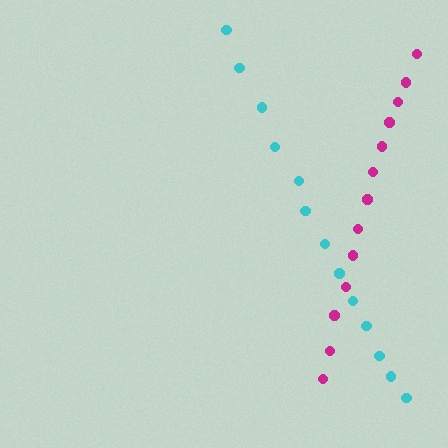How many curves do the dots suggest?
There are 2 distinct paths.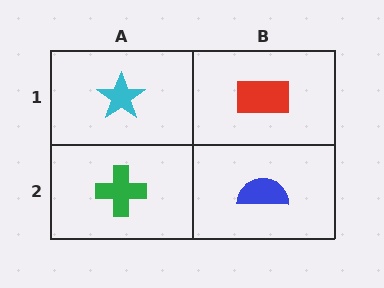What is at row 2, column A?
A green cross.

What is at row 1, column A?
A cyan star.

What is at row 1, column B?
A red rectangle.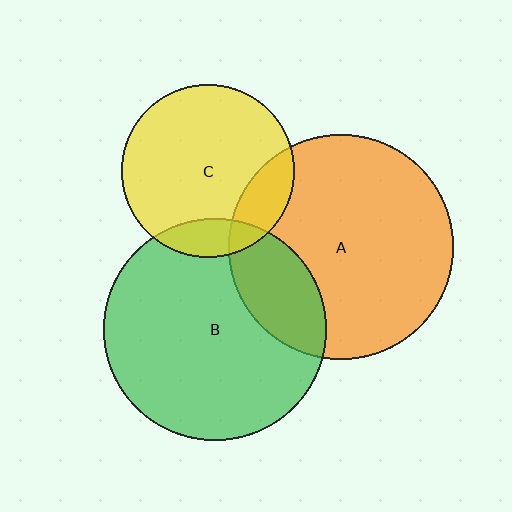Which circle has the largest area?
Circle A (orange).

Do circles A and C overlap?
Yes.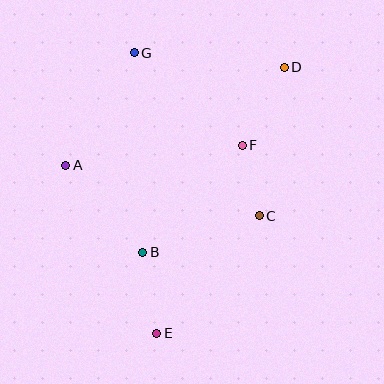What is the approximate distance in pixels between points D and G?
The distance between D and G is approximately 150 pixels.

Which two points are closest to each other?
Points C and F are closest to each other.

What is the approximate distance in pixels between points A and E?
The distance between A and E is approximately 191 pixels.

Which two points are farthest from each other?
Points D and E are farthest from each other.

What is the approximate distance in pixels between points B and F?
The distance between B and F is approximately 146 pixels.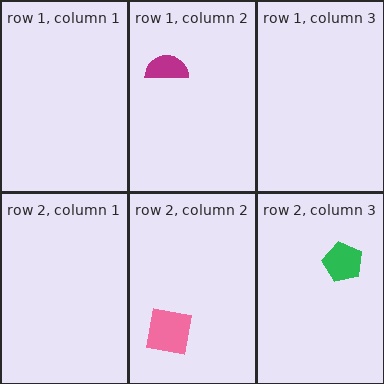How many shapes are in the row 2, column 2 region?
1.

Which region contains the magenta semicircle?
The row 1, column 2 region.